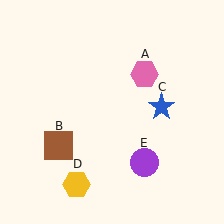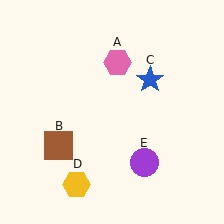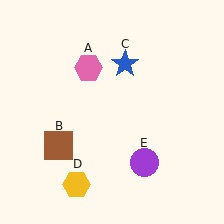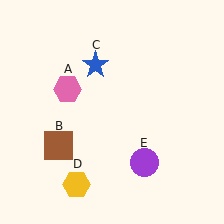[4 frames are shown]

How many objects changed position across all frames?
2 objects changed position: pink hexagon (object A), blue star (object C).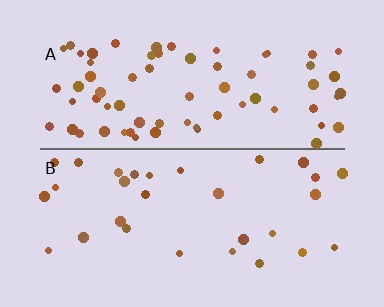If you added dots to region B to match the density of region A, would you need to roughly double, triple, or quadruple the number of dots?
Approximately double.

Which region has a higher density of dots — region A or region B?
A (the top).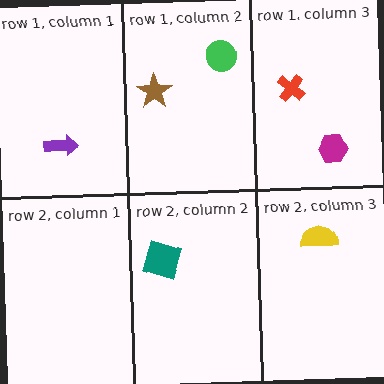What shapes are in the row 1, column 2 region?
The green circle, the brown star.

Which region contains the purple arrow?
The row 1, column 1 region.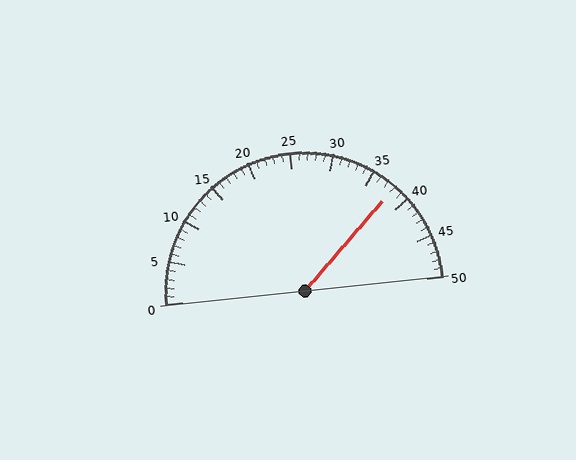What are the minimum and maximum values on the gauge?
The gauge ranges from 0 to 50.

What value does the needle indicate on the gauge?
The needle indicates approximately 38.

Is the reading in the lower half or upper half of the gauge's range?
The reading is in the upper half of the range (0 to 50).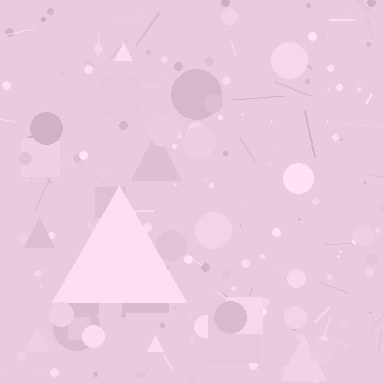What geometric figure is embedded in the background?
A triangle is embedded in the background.